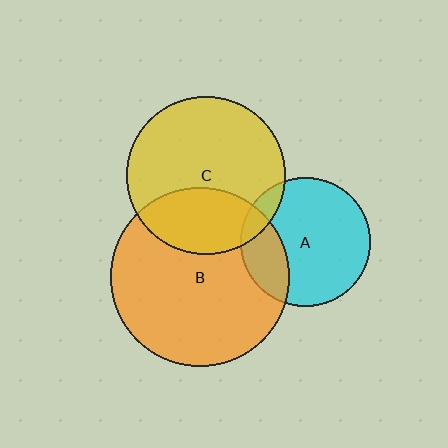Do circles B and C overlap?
Yes.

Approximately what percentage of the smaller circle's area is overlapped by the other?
Approximately 30%.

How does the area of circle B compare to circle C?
Approximately 1.3 times.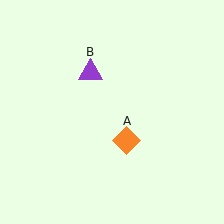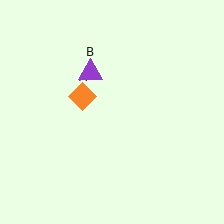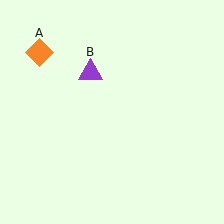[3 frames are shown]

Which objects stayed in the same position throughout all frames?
Purple triangle (object B) remained stationary.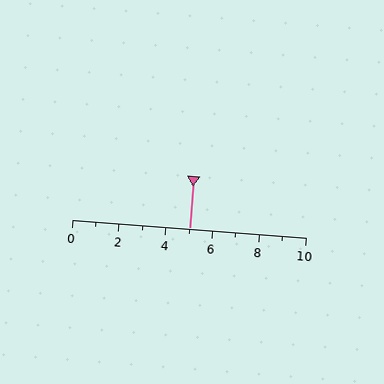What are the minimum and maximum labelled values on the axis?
The axis runs from 0 to 10.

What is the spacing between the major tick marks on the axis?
The major ticks are spaced 2 apart.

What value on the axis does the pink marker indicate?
The marker indicates approximately 5.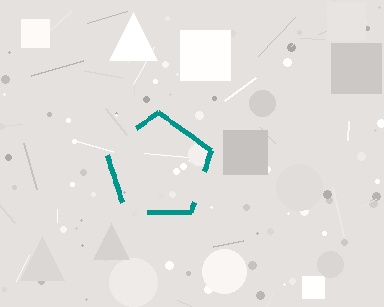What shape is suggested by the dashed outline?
The dashed outline suggests a pentagon.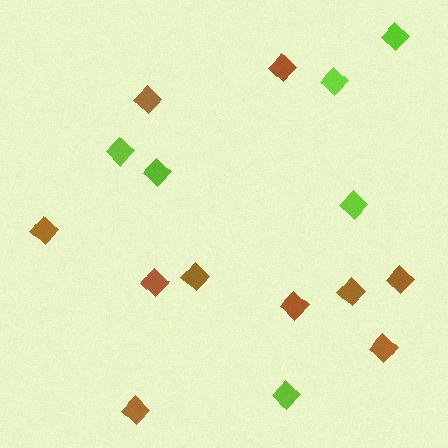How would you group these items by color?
There are 2 groups: one group of brown diamonds (10) and one group of lime diamonds (6).